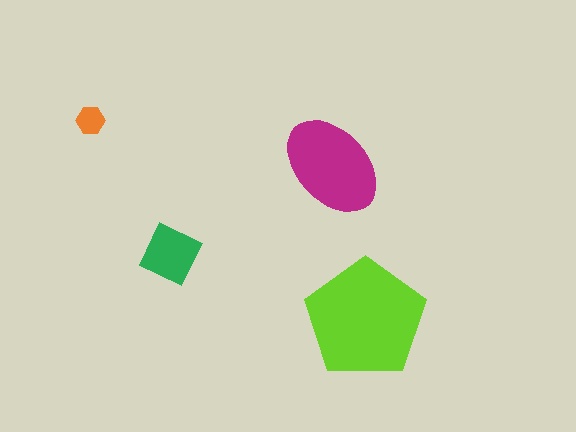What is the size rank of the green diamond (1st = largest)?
3rd.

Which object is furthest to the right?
The lime pentagon is rightmost.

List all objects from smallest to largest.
The orange hexagon, the green diamond, the magenta ellipse, the lime pentagon.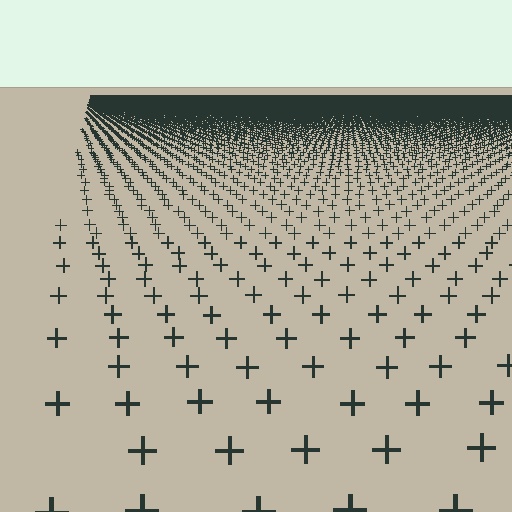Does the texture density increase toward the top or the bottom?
Density increases toward the top.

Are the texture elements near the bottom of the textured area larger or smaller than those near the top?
Larger. Near the bottom, elements are closer to the viewer and appear at a bigger on-screen size.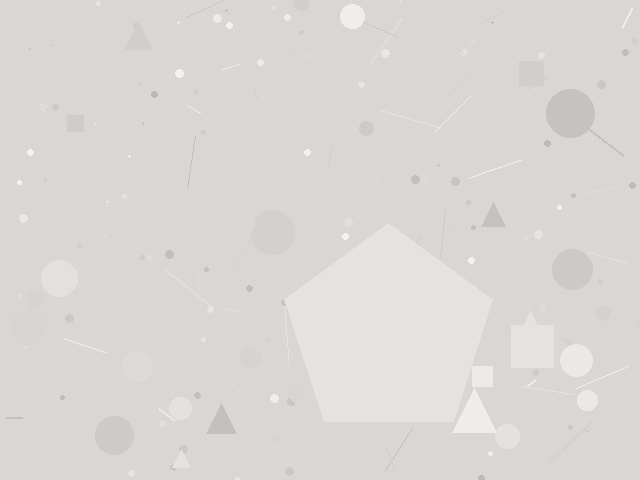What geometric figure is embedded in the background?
A pentagon is embedded in the background.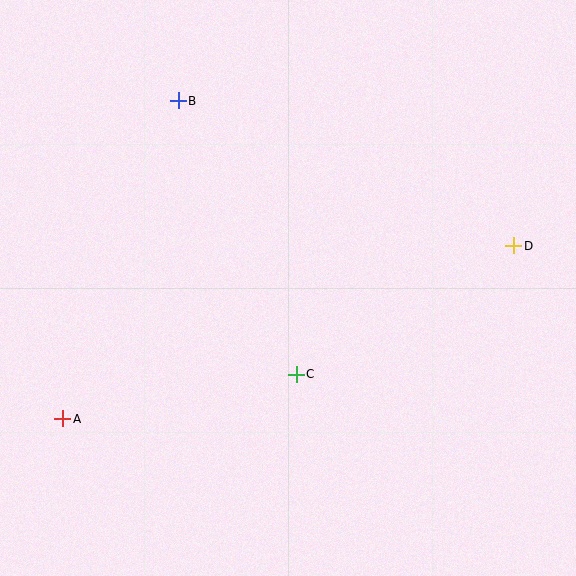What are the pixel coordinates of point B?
Point B is at (178, 101).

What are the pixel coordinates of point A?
Point A is at (63, 419).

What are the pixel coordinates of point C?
Point C is at (296, 374).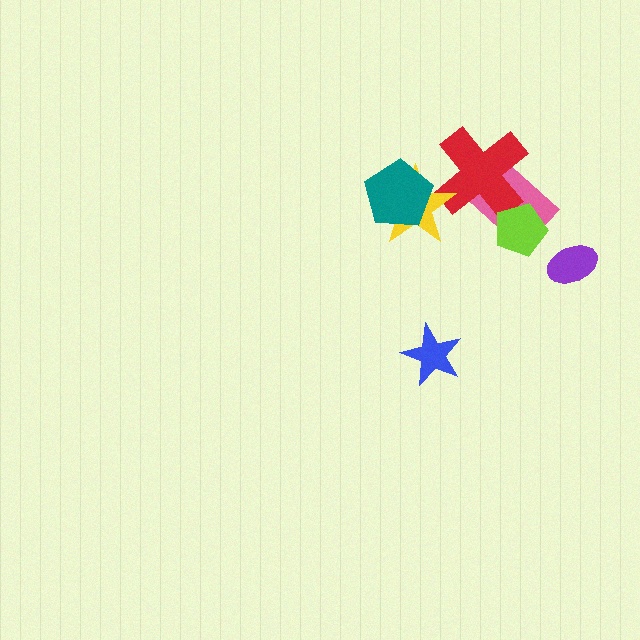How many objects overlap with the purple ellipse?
0 objects overlap with the purple ellipse.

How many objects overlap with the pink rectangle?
2 objects overlap with the pink rectangle.